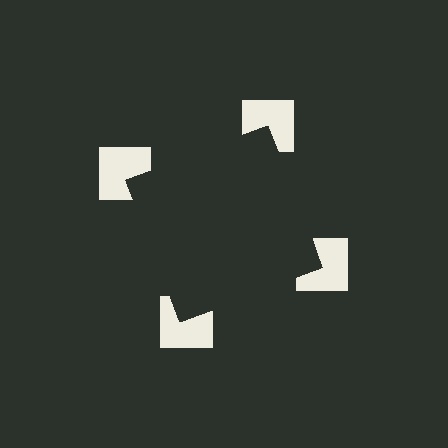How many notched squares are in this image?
There are 4 — one at each vertex of the illusory square.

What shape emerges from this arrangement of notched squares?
An illusory square — its edges are inferred from the aligned wedge cuts in the notched squares, not physically drawn.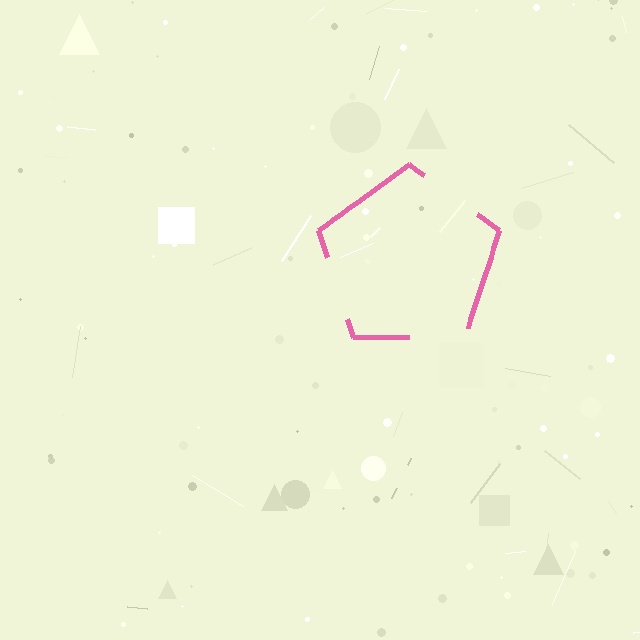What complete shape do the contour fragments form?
The contour fragments form a pentagon.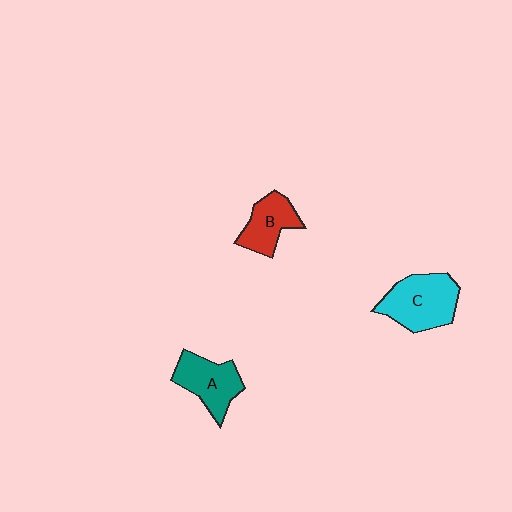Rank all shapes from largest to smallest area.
From largest to smallest: C (cyan), A (teal), B (red).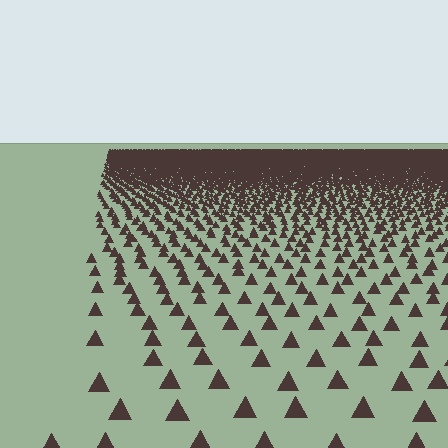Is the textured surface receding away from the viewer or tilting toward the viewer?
The surface is receding away from the viewer. Texture elements get smaller and denser toward the top.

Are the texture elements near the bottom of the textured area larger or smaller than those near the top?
Larger. Near the bottom, elements are closer to the viewer and appear at a bigger on-screen size.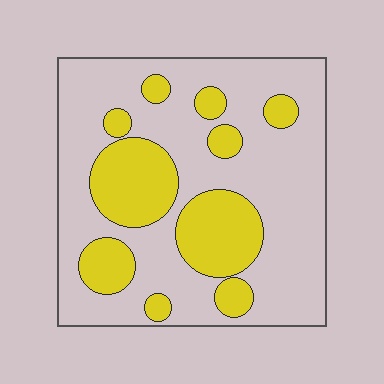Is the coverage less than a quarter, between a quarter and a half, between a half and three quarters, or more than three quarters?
Between a quarter and a half.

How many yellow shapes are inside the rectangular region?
10.